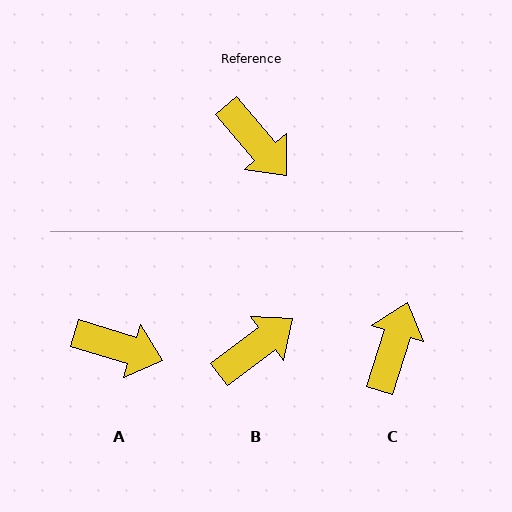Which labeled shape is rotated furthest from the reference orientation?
C, about 122 degrees away.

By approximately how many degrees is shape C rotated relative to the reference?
Approximately 122 degrees counter-clockwise.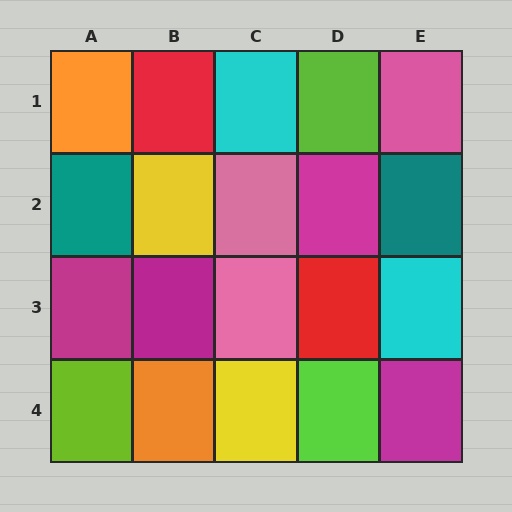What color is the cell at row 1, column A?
Orange.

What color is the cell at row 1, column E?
Pink.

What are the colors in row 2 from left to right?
Teal, yellow, pink, magenta, teal.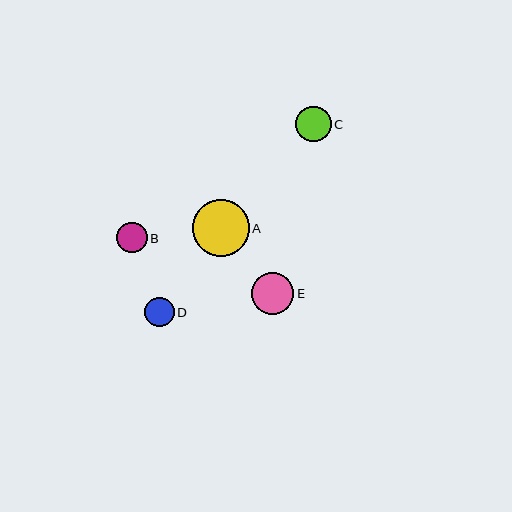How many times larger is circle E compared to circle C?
Circle E is approximately 1.2 times the size of circle C.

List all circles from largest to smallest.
From largest to smallest: A, E, C, B, D.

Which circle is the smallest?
Circle D is the smallest with a size of approximately 29 pixels.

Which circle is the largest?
Circle A is the largest with a size of approximately 57 pixels.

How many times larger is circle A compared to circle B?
Circle A is approximately 1.9 times the size of circle B.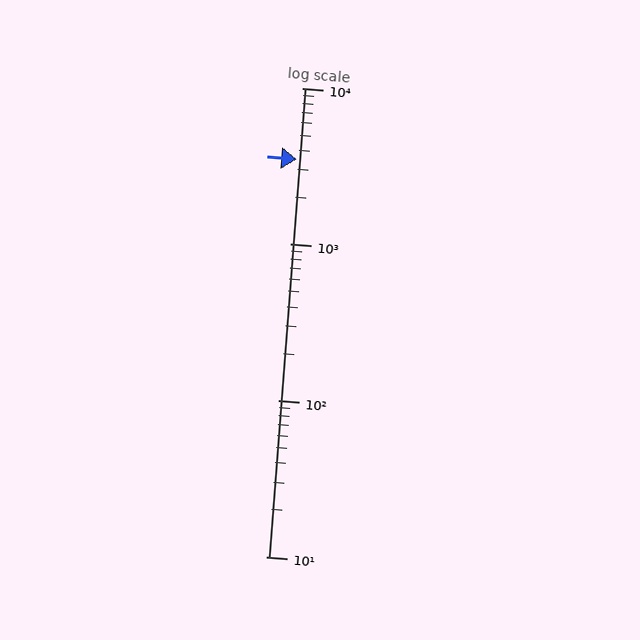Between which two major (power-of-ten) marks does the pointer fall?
The pointer is between 1000 and 10000.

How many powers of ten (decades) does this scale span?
The scale spans 3 decades, from 10 to 10000.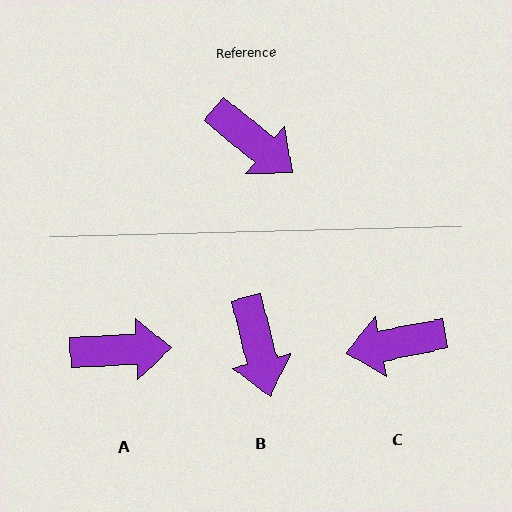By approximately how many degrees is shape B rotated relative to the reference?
Approximately 37 degrees clockwise.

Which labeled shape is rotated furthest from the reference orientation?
C, about 130 degrees away.